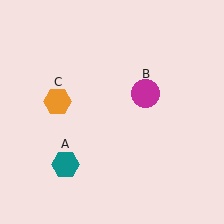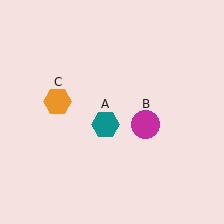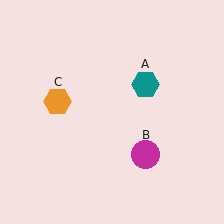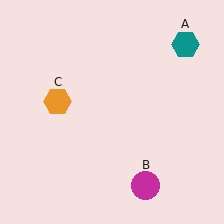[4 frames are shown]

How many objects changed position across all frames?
2 objects changed position: teal hexagon (object A), magenta circle (object B).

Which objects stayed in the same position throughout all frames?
Orange hexagon (object C) remained stationary.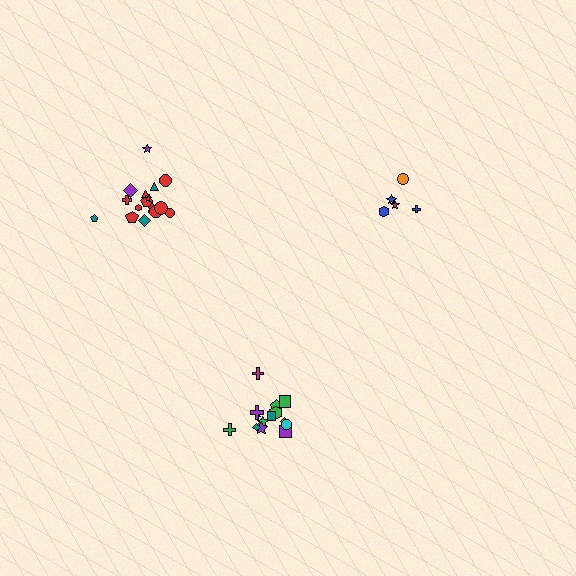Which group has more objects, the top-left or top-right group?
The top-left group.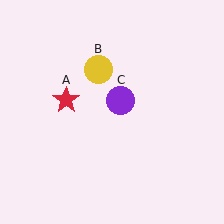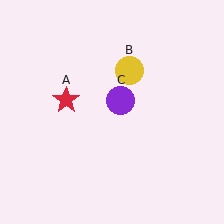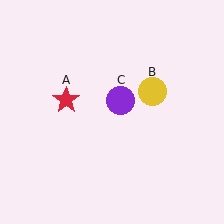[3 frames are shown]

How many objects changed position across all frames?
1 object changed position: yellow circle (object B).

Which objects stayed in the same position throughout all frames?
Red star (object A) and purple circle (object C) remained stationary.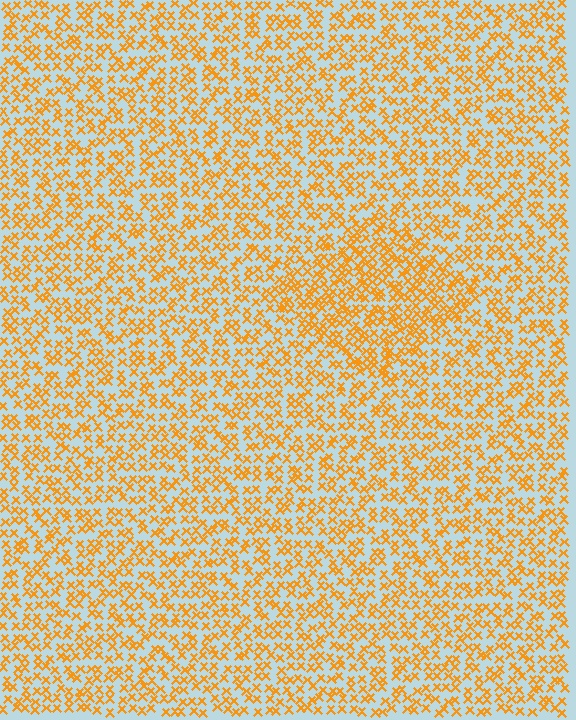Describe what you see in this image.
The image contains small orange elements arranged at two different densities. A diamond-shaped region is visible where the elements are more densely packed than the surrounding area.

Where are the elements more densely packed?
The elements are more densely packed inside the diamond boundary.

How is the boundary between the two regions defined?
The boundary is defined by a change in element density (approximately 1.6x ratio). All elements are the same color, size, and shape.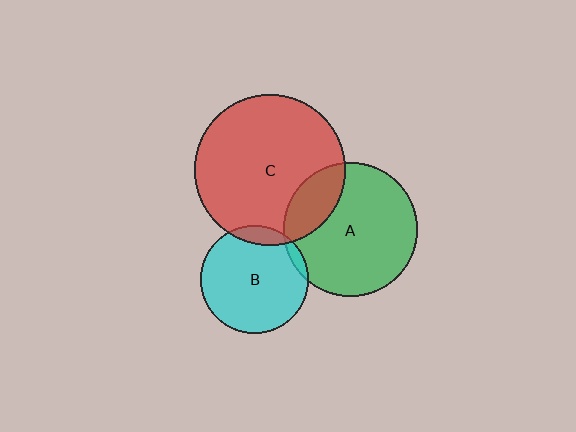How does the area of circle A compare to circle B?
Approximately 1.5 times.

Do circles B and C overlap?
Yes.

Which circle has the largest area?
Circle C (red).